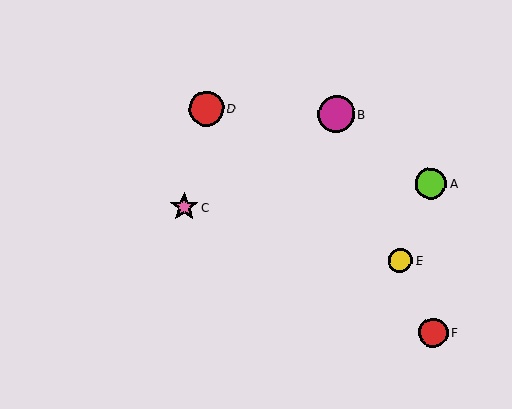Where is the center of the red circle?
The center of the red circle is at (207, 109).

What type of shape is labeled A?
Shape A is a lime circle.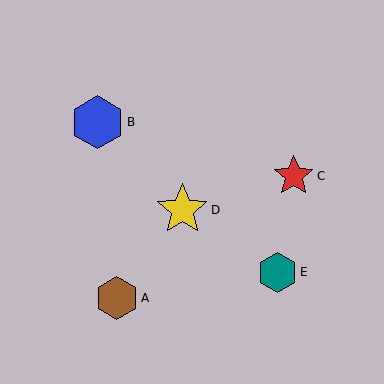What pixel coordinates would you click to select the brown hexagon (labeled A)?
Click at (117, 298) to select the brown hexagon A.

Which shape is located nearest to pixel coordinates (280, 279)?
The teal hexagon (labeled E) at (277, 272) is nearest to that location.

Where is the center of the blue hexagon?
The center of the blue hexagon is at (97, 122).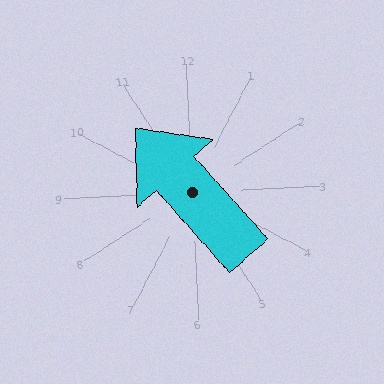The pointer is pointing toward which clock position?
Roughly 11 o'clock.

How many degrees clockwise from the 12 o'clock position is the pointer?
Approximately 321 degrees.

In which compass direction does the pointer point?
Northwest.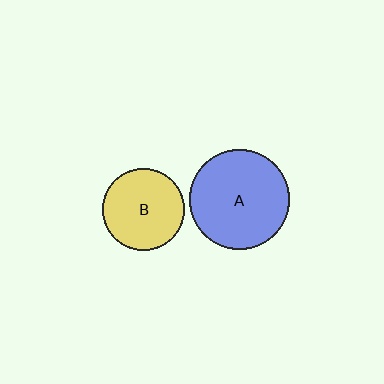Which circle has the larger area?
Circle A (blue).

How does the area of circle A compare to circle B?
Approximately 1.5 times.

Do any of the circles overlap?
No, none of the circles overlap.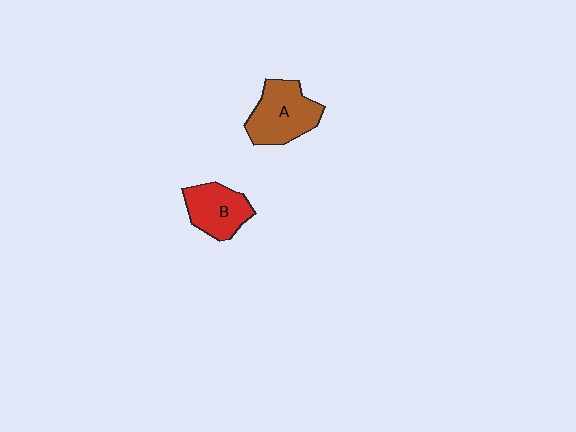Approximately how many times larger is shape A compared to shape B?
Approximately 1.3 times.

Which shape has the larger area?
Shape A (brown).